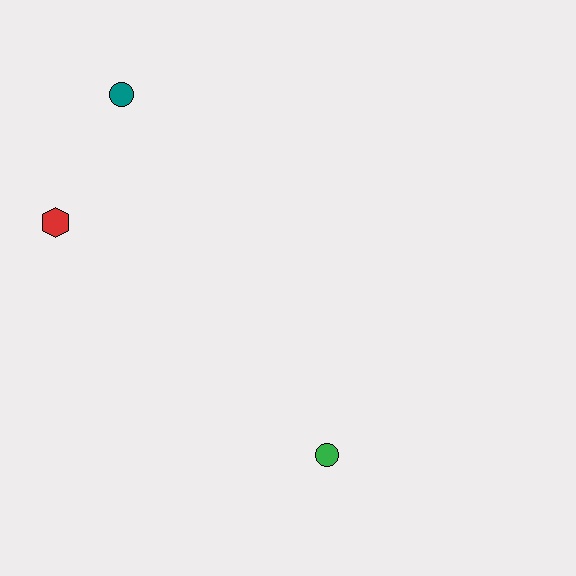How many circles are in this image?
There are 2 circles.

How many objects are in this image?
There are 3 objects.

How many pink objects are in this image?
There are no pink objects.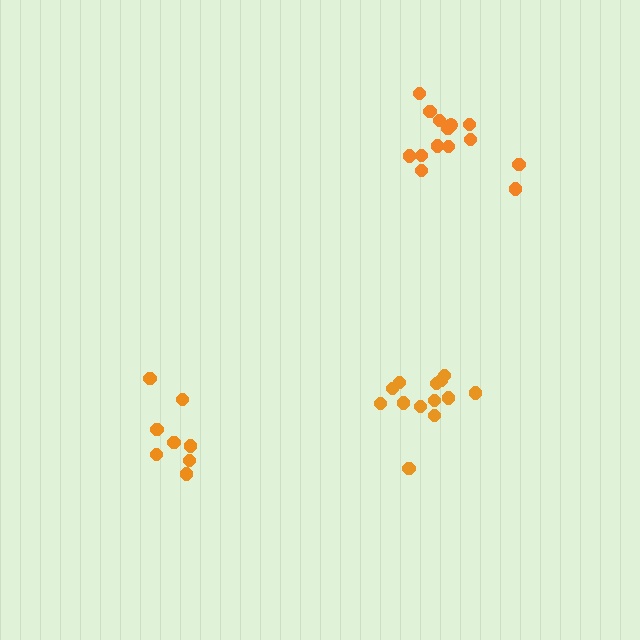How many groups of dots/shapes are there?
There are 3 groups.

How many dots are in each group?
Group 1: 13 dots, Group 2: 14 dots, Group 3: 8 dots (35 total).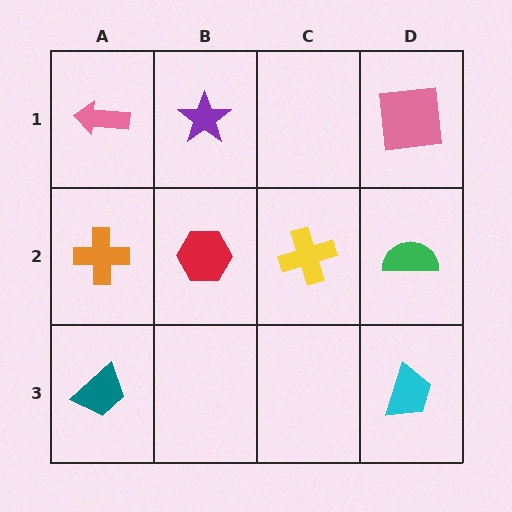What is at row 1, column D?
A pink square.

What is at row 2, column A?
An orange cross.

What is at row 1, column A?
A pink arrow.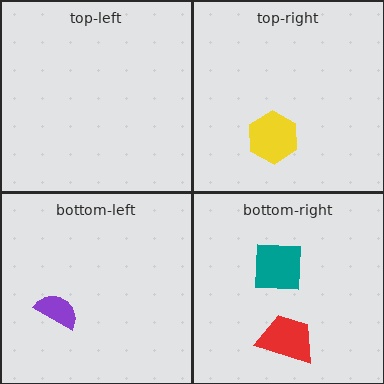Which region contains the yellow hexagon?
The top-right region.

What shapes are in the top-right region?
The yellow hexagon.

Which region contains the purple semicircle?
The bottom-left region.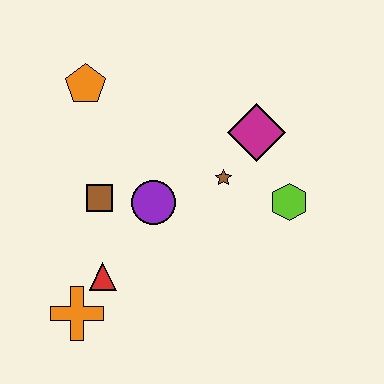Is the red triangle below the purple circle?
Yes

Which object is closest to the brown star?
The magenta diamond is closest to the brown star.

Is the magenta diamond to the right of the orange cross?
Yes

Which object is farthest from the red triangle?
The magenta diamond is farthest from the red triangle.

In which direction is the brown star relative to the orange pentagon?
The brown star is to the right of the orange pentagon.